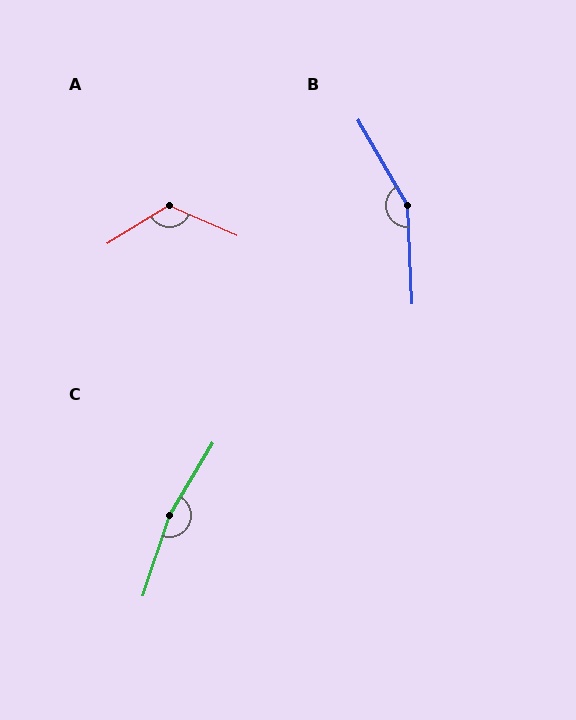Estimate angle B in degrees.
Approximately 153 degrees.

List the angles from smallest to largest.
A (125°), B (153°), C (168°).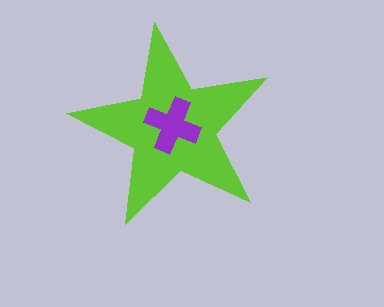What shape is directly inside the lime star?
The purple cross.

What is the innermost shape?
The purple cross.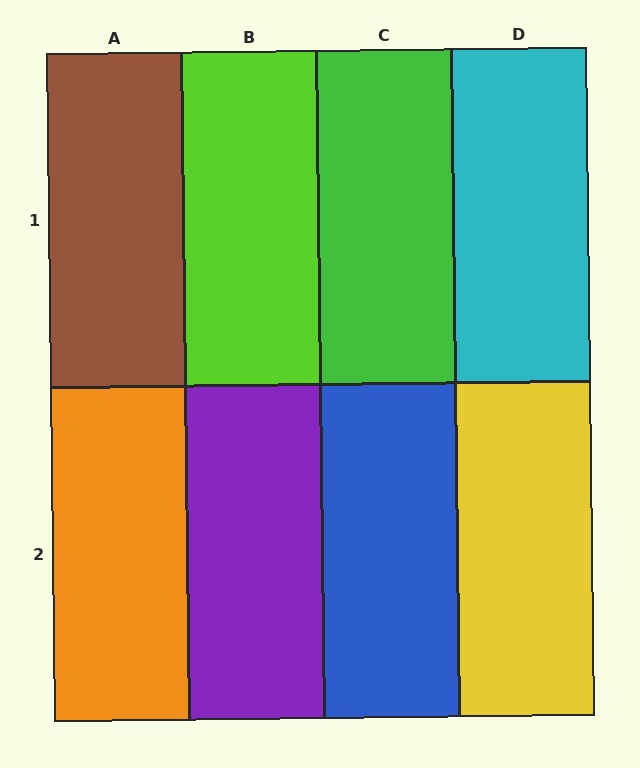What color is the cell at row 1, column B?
Lime.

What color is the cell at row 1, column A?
Brown.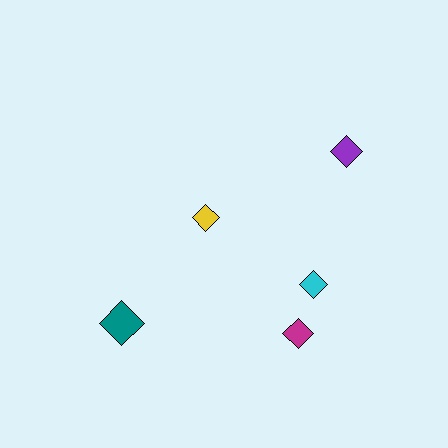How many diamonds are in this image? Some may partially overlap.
There are 5 diamonds.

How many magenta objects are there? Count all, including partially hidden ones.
There is 1 magenta object.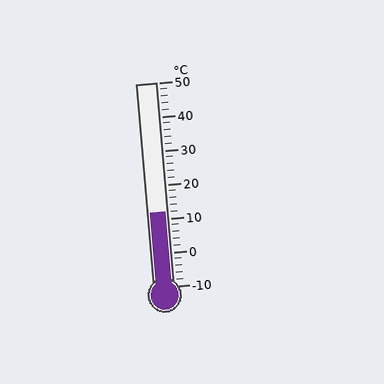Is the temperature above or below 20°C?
The temperature is below 20°C.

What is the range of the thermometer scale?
The thermometer scale ranges from -10°C to 50°C.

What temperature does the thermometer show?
The thermometer shows approximately 12°C.